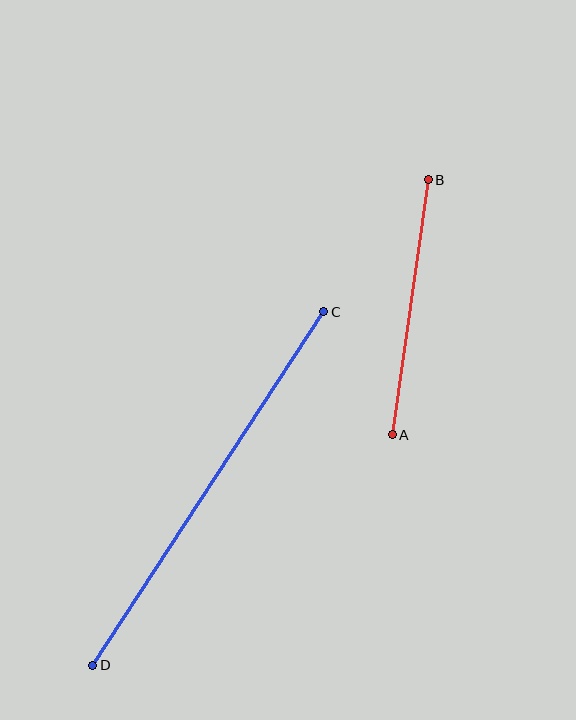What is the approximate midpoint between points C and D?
The midpoint is at approximately (208, 488) pixels.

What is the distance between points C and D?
The distance is approximately 422 pixels.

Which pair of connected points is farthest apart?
Points C and D are farthest apart.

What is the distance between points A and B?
The distance is approximately 257 pixels.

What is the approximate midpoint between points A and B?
The midpoint is at approximately (410, 307) pixels.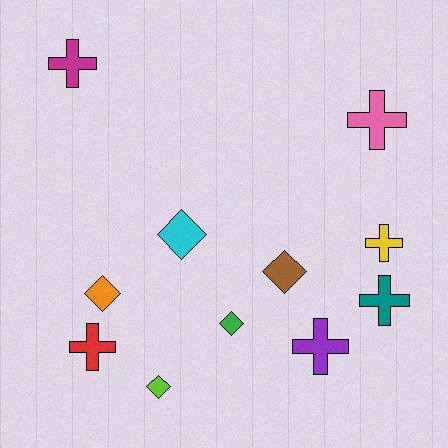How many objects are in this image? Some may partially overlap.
There are 11 objects.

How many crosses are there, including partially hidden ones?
There are 6 crosses.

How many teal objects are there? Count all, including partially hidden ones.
There is 1 teal object.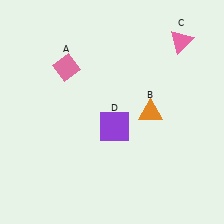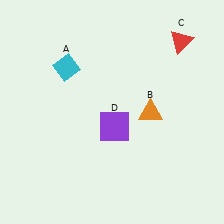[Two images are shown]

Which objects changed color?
A changed from pink to cyan. C changed from pink to red.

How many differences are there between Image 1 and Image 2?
There are 2 differences between the two images.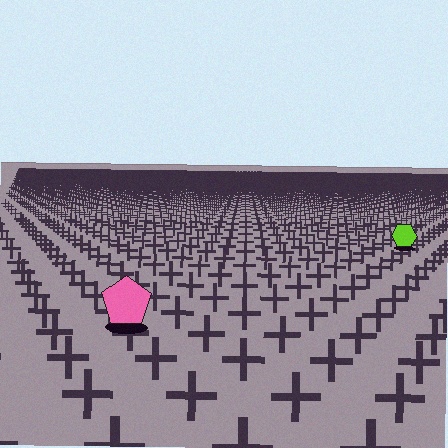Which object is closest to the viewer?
The pink pentagon is closest. The texture marks near it are larger and more spread out.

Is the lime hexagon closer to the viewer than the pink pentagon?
No. The pink pentagon is closer — you can tell from the texture gradient: the ground texture is coarser near it.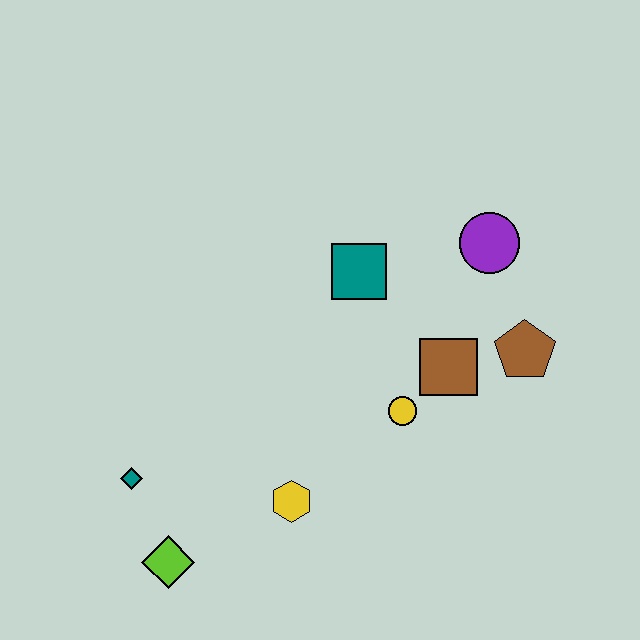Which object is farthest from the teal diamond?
The purple circle is farthest from the teal diamond.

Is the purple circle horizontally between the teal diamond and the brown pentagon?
Yes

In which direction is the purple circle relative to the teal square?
The purple circle is to the right of the teal square.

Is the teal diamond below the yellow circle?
Yes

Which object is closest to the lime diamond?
The teal diamond is closest to the lime diamond.